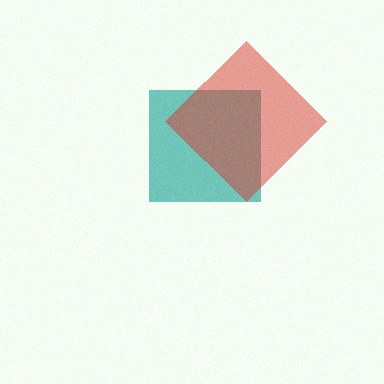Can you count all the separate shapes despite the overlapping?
Yes, there are 2 separate shapes.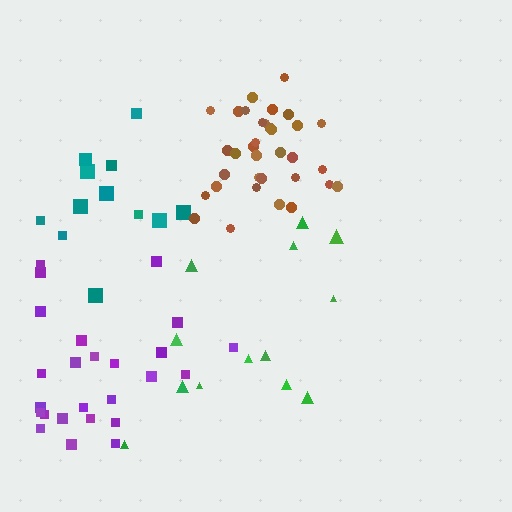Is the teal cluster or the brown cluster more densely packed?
Brown.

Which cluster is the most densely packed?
Brown.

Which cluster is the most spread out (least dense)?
Teal.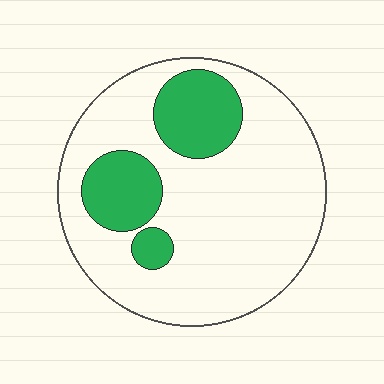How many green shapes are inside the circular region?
3.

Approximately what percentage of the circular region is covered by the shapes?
Approximately 25%.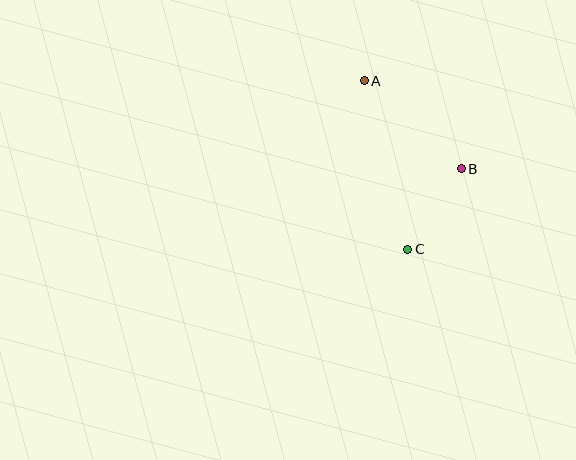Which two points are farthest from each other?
Points A and C are farthest from each other.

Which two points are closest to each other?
Points B and C are closest to each other.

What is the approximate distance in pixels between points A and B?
The distance between A and B is approximately 131 pixels.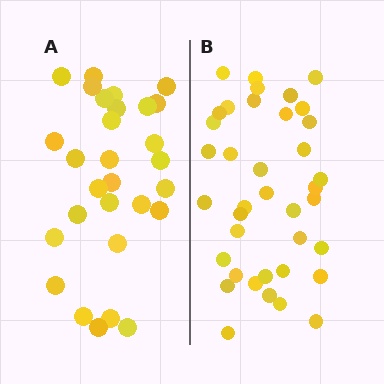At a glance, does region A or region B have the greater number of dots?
Region B (the right region) has more dots.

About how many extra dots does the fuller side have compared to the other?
Region B has roughly 8 or so more dots than region A.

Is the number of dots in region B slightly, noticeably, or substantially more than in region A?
Region B has noticeably more, but not dramatically so. The ratio is roughly 1.3 to 1.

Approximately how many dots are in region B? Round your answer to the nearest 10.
About 40 dots. (The exact count is 38, which rounds to 40.)